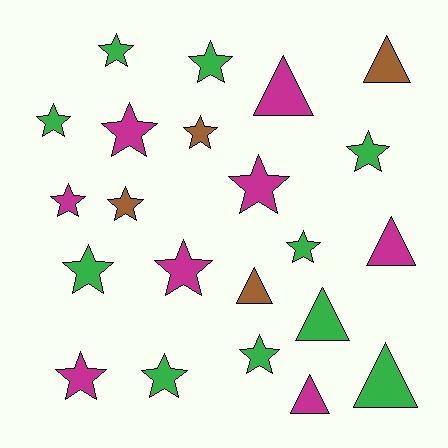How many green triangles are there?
There are 2 green triangles.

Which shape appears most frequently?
Star, with 15 objects.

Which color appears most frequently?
Green, with 10 objects.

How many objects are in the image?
There are 22 objects.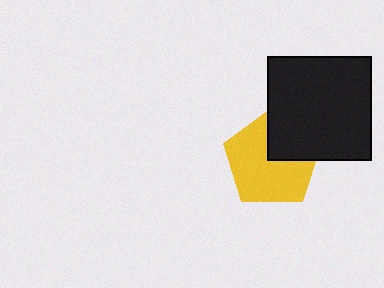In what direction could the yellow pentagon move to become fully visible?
The yellow pentagon could move toward the lower-left. That would shift it out from behind the black square entirely.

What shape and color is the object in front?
The object in front is a black square.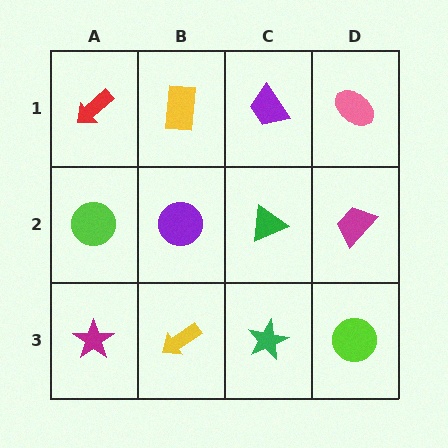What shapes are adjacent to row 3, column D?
A magenta trapezoid (row 2, column D), a green star (row 3, column C).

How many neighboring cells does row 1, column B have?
3.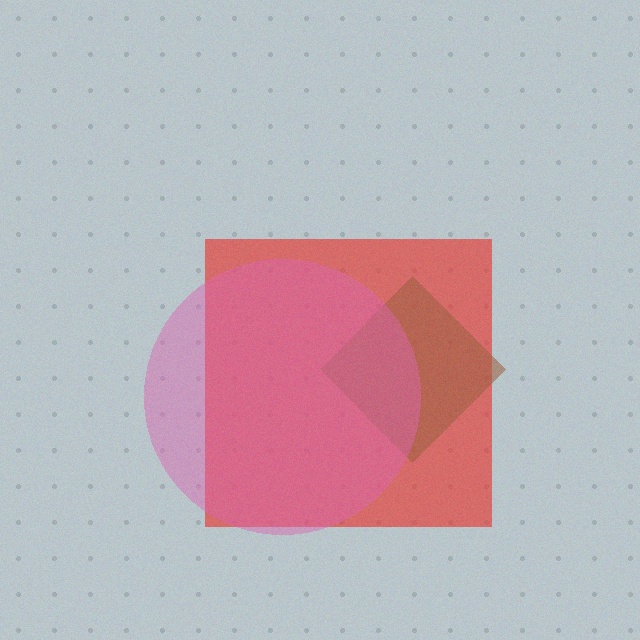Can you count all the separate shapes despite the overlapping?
Yes, there are 3 separate shapes.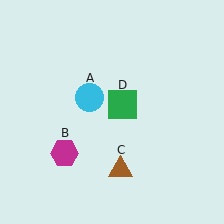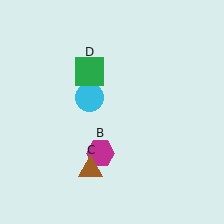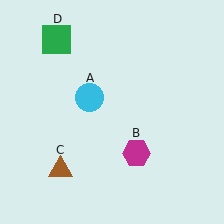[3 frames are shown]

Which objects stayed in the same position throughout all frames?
Cyan circle (object A) remained stationary.